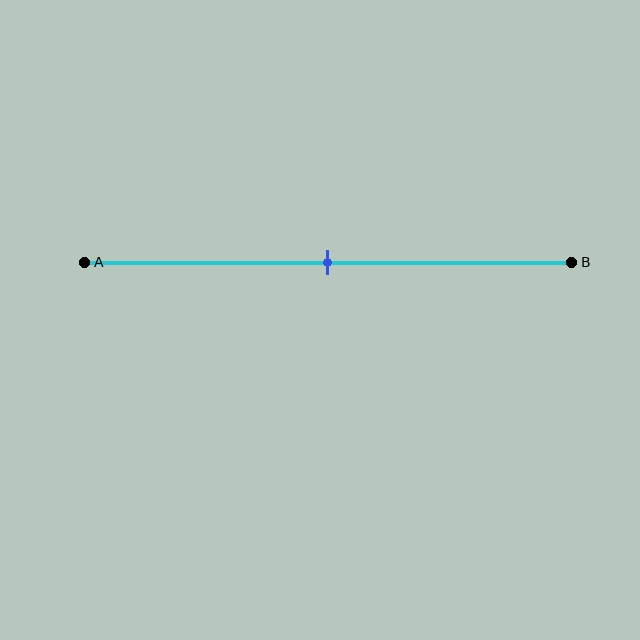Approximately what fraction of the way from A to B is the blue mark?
The blue mark is approximately 50% of the way from A to B.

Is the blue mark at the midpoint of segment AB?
Yes, the mark is approximately at the midpoint.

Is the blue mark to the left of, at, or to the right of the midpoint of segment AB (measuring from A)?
The blue mark is approximately at the midpoint of segment AB.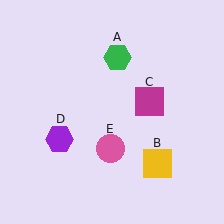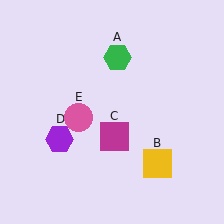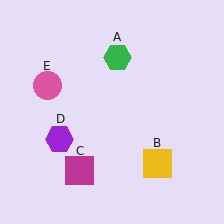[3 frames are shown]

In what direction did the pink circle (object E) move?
The pink circle (object E) moved up and to the left.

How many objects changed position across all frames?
2 objects changed position: magenta square (object C), pink circle (object E).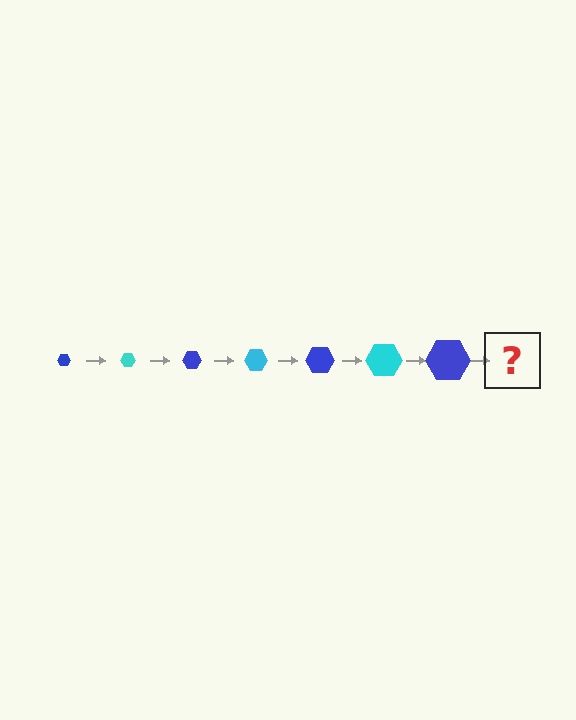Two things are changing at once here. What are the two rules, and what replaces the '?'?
The two rules are that the hexagon grows larger each step and the color cycles through blue and cyan. The '?' should be a cyan hexagon, larger than the previous one.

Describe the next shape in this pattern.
It should be a cyan hexagon, larger than the previous one.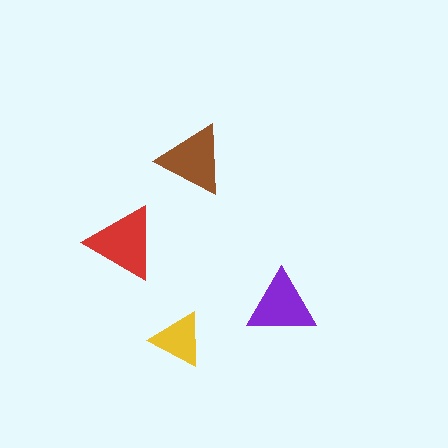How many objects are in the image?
There are 4 objects in the image.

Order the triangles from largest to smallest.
the red one, the brown one, the purple one, the yellow one.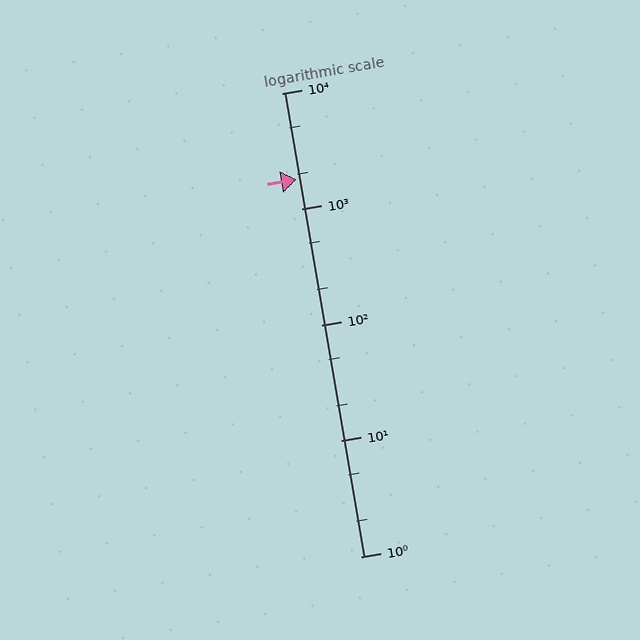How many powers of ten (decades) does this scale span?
The scale spans 4 decades, from 1 to 10000.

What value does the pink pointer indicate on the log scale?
The pointer indicates approximately 1800.